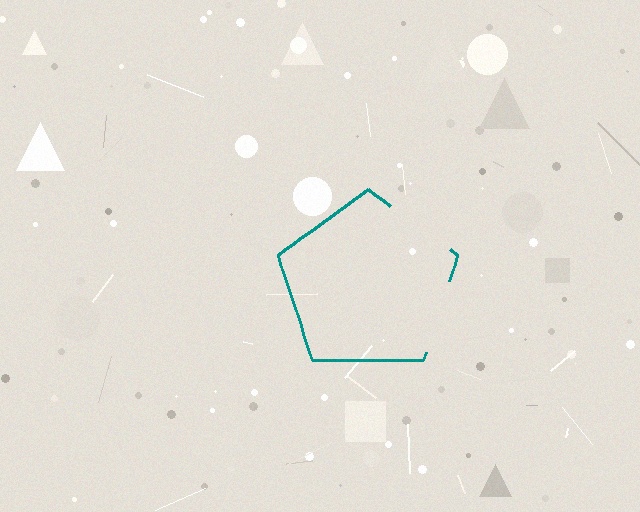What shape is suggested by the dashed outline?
The dashed outline suggests a pentagon.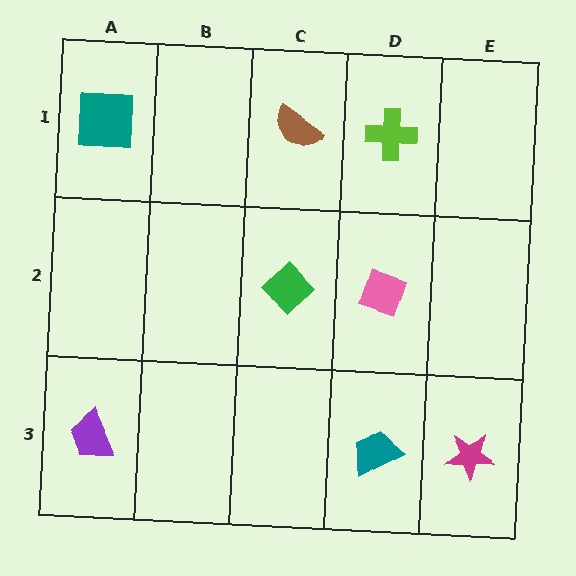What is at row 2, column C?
A green diamond.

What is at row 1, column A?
A teal square.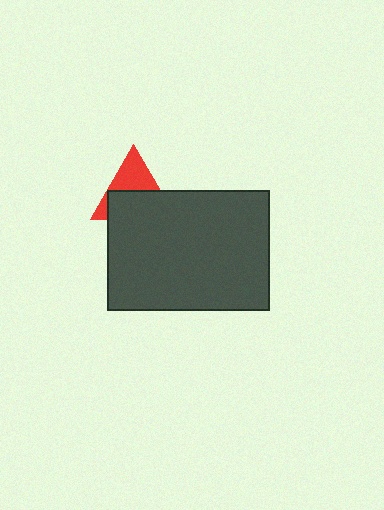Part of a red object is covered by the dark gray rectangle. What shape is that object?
It is a triangle.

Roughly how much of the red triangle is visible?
A small part of it is visible (roughly 44%).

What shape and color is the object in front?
The object in front is a dark gray rectangle.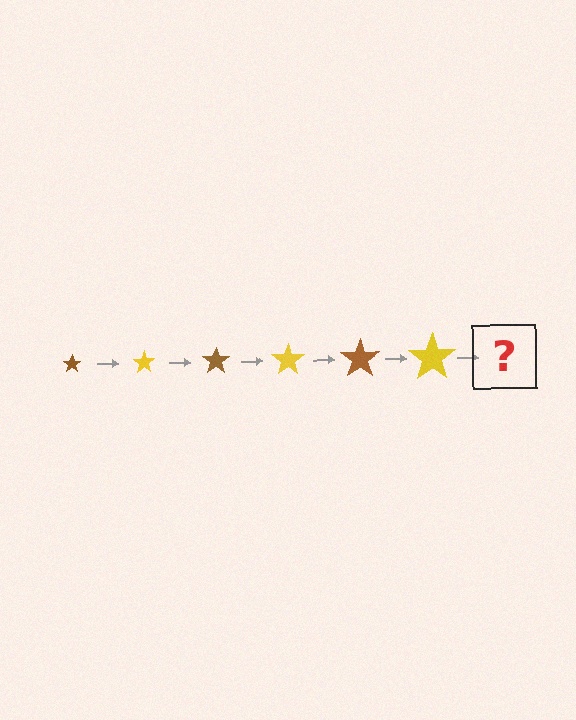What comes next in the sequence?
The next element should be a brown star, larger than the previous one.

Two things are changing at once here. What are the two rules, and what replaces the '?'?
The two rules are that the star grows larger each step and the color cycles through brown and yellow. The '?' should be a brown star, larger than the previous one.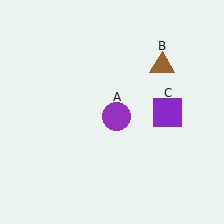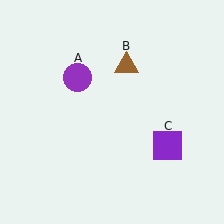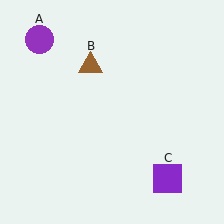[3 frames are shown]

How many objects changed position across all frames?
3 objects changed position: purple circle (object A), brown triangle (object B), purple square (object C).